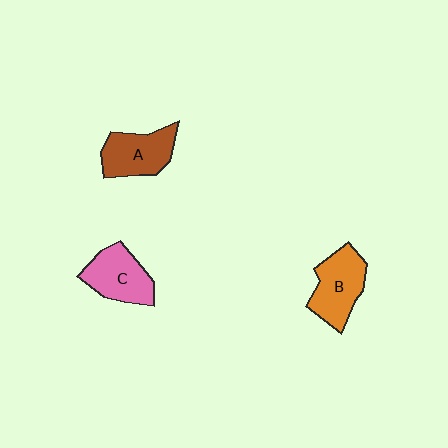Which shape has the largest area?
Shape B (orange).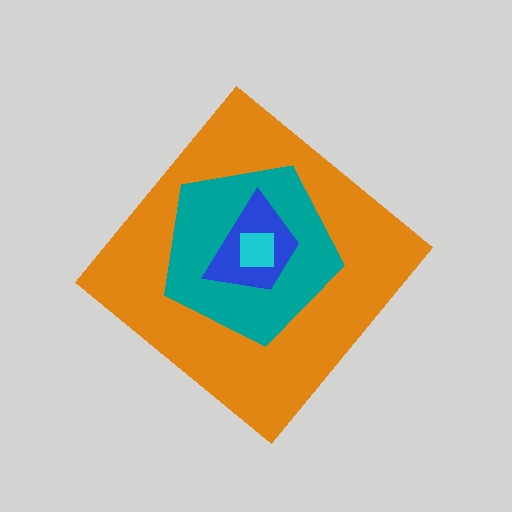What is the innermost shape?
The cyan square.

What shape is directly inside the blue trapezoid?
The cyan square.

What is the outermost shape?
The orange diamond.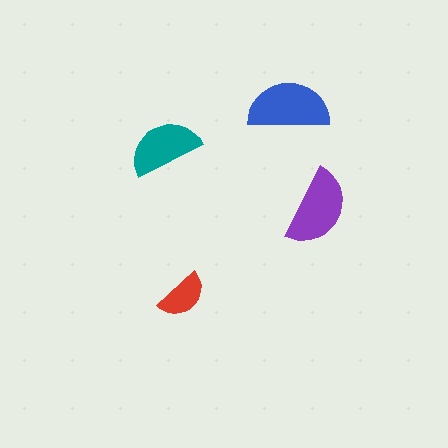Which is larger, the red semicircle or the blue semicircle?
The blue one.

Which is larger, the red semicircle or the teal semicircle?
The teal one.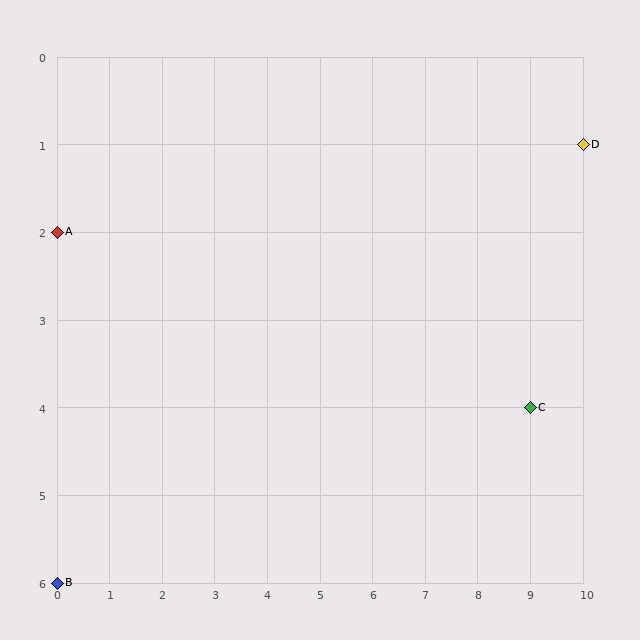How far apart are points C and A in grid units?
Points C and A are 9 columns and 2 rows apart (about 9.2 grid units diagonally).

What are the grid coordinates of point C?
Point C is at grid coordinates (9, 4).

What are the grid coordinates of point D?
Point D is at grid coordinates (10, 1).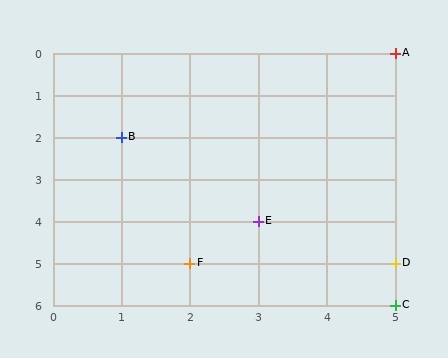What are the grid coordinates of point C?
Point C is at grid coordinates (5, 6).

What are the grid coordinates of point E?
Point E is at grid coordinates (3, 4).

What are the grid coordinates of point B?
Point B is at grid coordinates (1, 2).